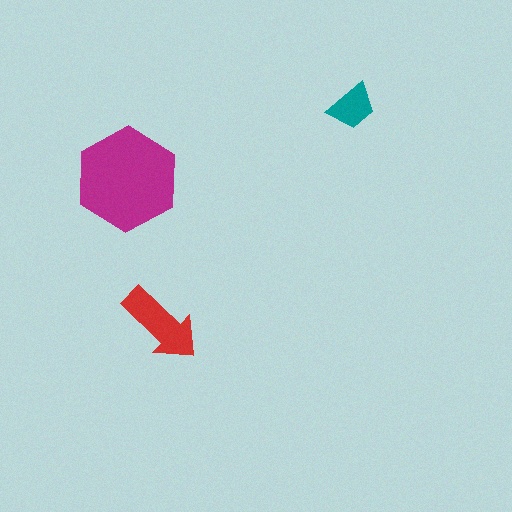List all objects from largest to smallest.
The magenta hexagon, the red arrow, the teal trapezoid.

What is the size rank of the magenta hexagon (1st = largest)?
1st.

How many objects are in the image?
There are 3 objects in the image.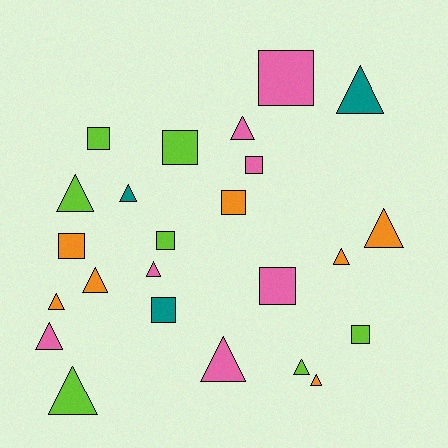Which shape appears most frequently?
Triangle, with 14 objects.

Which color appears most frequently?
Orange, with 7 objects.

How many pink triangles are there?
There are 4 pink triangles.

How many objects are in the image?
There are 24 objects.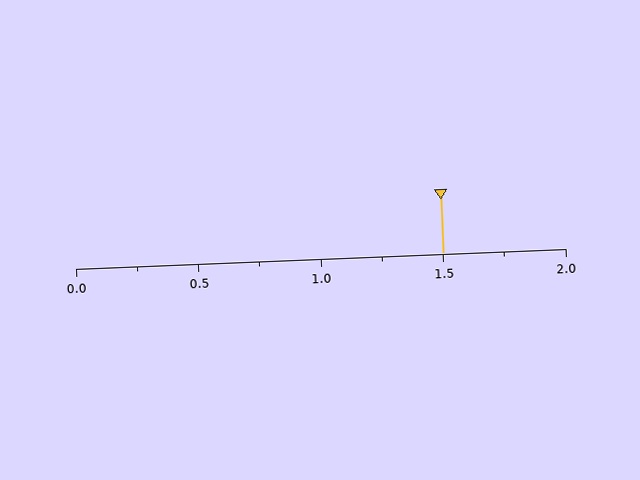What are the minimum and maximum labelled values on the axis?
The axis runs from 0.0 to 2.0.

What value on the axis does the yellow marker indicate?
The marker indicates approximately 1.5.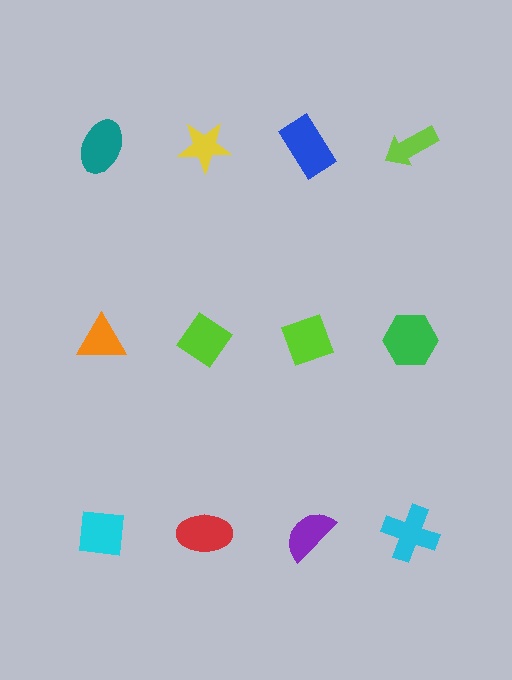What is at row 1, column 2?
A yellow star.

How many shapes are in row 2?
4 shapes.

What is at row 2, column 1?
An orange triangle.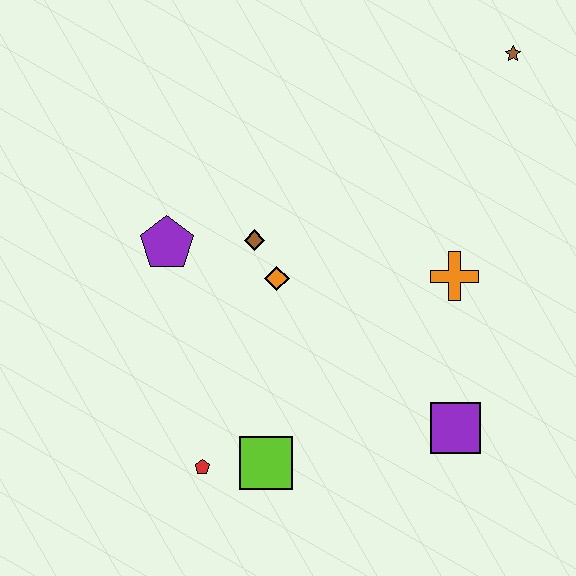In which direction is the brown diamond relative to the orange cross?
The brown diamond is to the left of the orange cross.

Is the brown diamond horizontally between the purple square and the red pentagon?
Yes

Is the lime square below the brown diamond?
Yes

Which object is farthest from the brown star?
The red pentagon is farthest from the brown star.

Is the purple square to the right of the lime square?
Yes